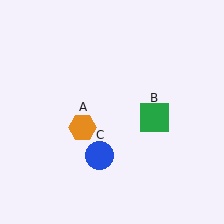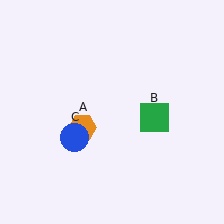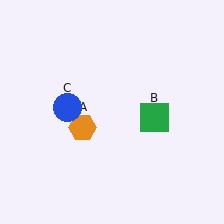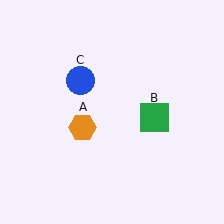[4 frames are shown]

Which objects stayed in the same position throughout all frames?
Orange hexagon (object A) and green square (object B) remained stationary.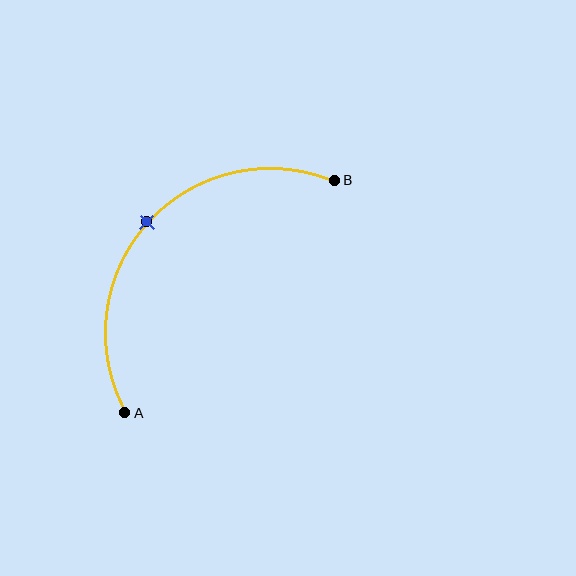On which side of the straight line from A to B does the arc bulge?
The arc bulges above and to the left of the straight line connecting A and B.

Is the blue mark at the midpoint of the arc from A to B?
Yes. The blue mark lies on the arc at equal arc-length from both A and B — it is the arc midpoint.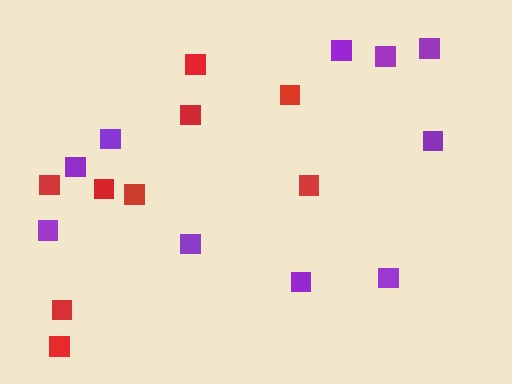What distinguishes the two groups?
There are 2 groups: one group of red squares (9) and one group of purple squares (10).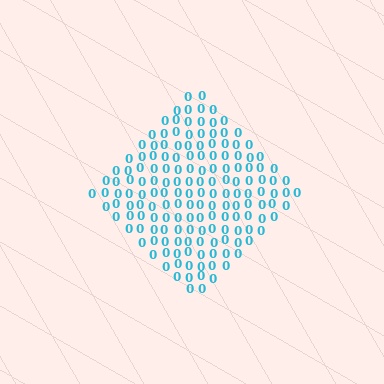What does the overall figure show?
The overall figure shows a diamond.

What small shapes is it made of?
It is made of small digit 0's.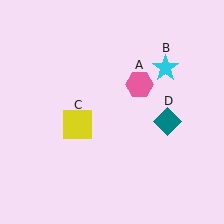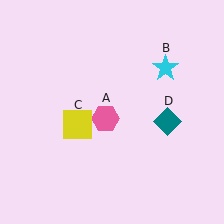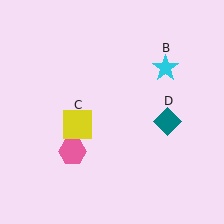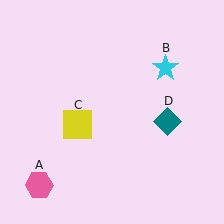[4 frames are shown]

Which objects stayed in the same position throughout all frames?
Cyan star (object B) and yellow square (object C) and teal diamond (object D) remained stationary.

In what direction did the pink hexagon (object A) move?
The pink hexagon (object A) moved down and to the left.